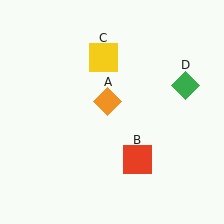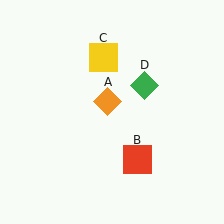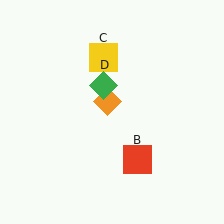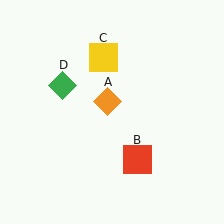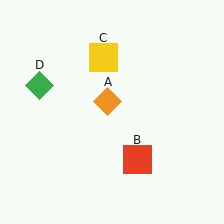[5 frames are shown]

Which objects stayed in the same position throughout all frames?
Orange diamond (object A) and red square (object B) and yellow square (object C) remained stationary.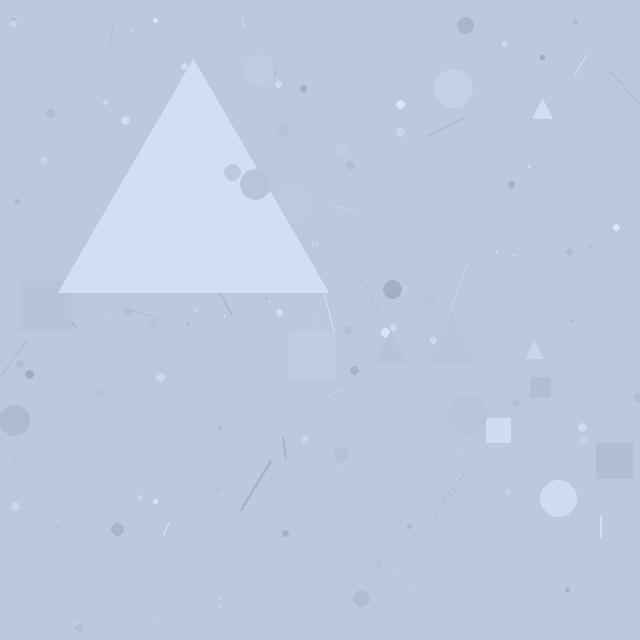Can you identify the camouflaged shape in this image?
The camouflaged shape is a triangle.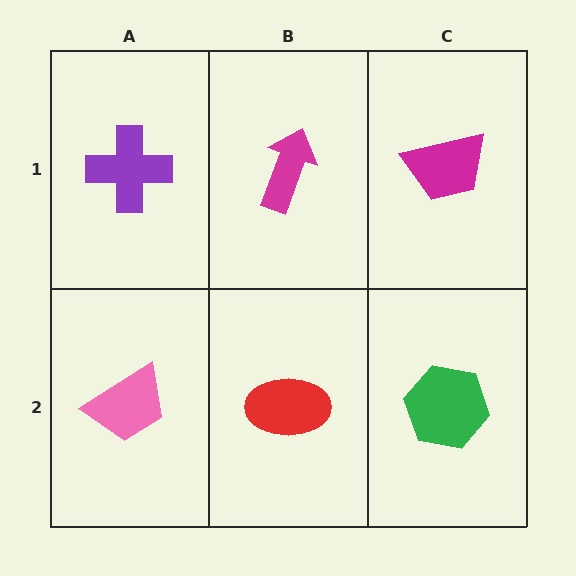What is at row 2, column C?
A green hexagon.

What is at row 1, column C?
A magenta trapezoid.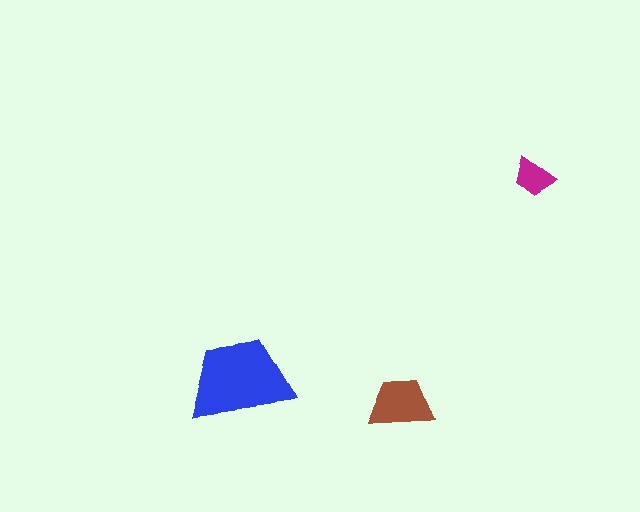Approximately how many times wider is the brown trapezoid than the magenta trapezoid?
About 1.5 times wider.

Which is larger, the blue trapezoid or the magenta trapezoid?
The blue one.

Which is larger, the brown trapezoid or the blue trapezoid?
The blue one.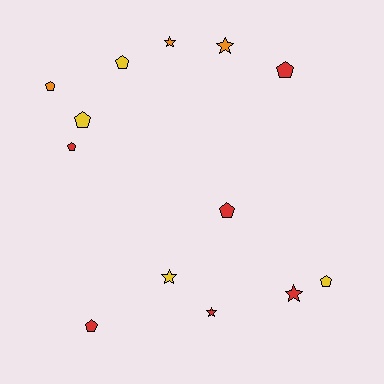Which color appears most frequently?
Red, with 6 objects.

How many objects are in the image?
There are 13 objects.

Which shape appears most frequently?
Pentagon, with 8 objects.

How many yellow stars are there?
There is 1 yellow star.